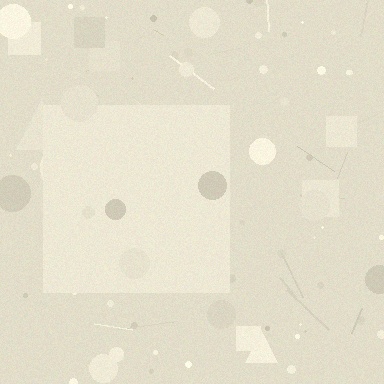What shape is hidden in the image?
A square is hidden in the image.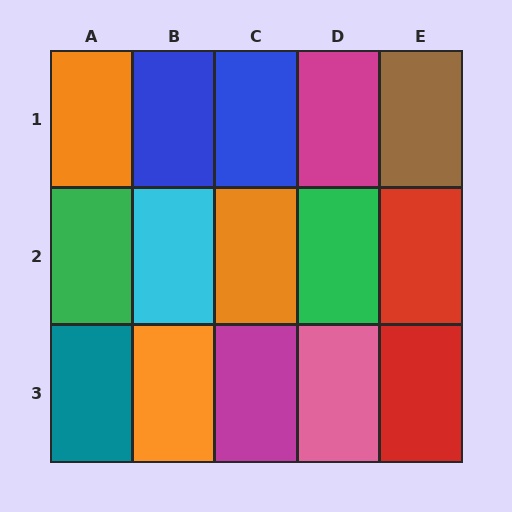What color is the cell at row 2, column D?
Green.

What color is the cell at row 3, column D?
Pink.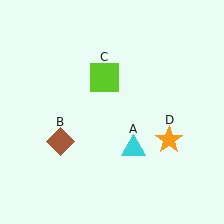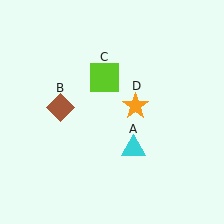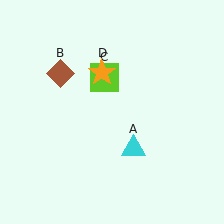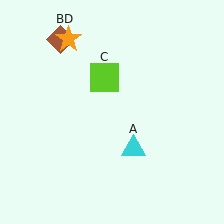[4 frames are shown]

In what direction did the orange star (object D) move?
The orange star (object D) moved up and to the left.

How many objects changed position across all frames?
2 objects changed position: brown diamond (object B), orange star (object D).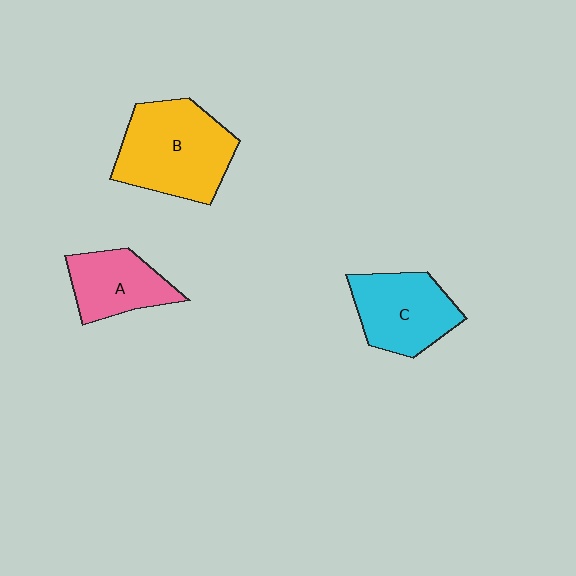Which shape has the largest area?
Shape B (yellow).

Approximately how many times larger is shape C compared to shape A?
Approximately 1.2 times.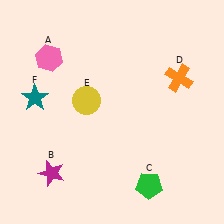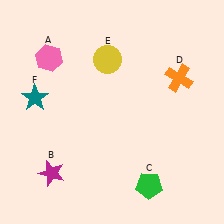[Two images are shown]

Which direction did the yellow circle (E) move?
The yellow circle (E) moved up.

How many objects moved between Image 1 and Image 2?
1 object moved between the two images.